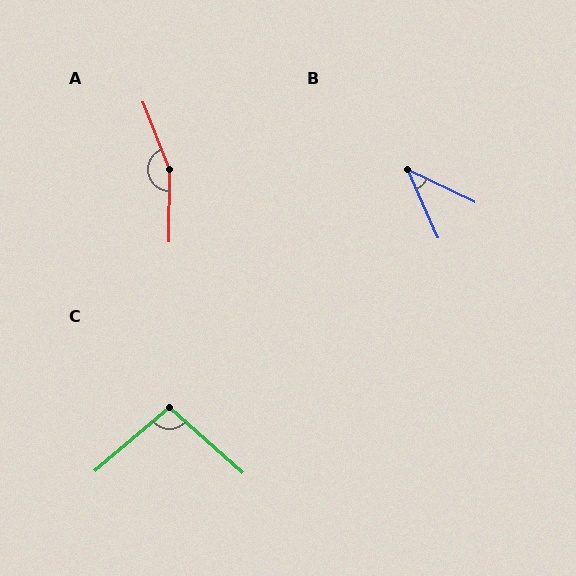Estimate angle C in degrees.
Approximately 98 degrees.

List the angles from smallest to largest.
B (40°), C (98°), A (158°).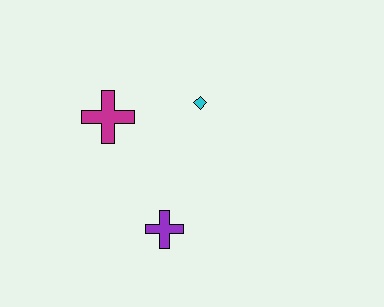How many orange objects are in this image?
There are no orange objects.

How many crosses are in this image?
There are 2 crosses.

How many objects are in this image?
There are 3 objects.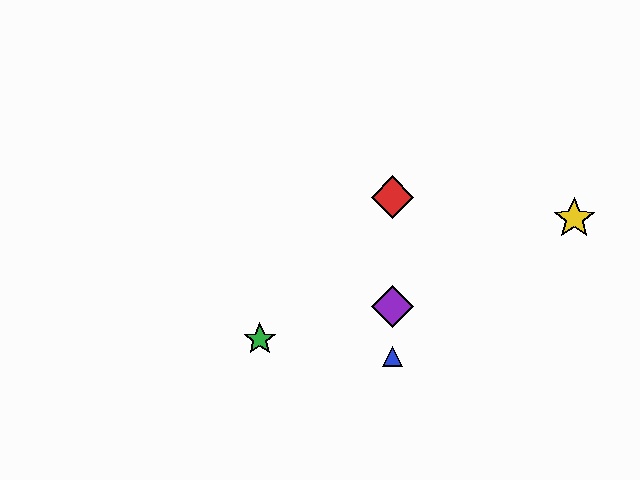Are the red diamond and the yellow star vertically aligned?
No, the red diamond is at x≈392 and the yellow star is at x≈574.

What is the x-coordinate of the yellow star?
The yellow star is at x≈574.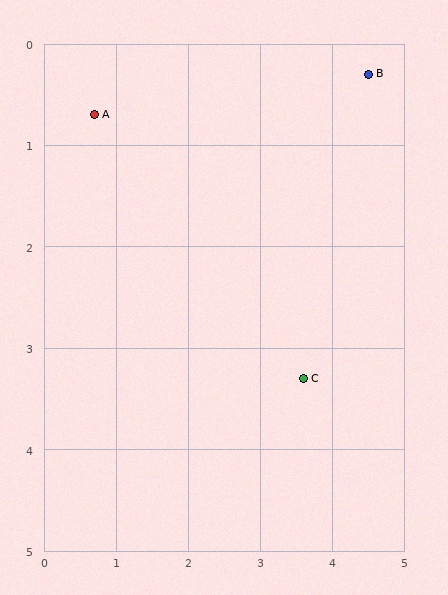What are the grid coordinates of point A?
Point A is at approximately (0.7, 0.7).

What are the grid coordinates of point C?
Point C is at approximately (3.6, 3.3).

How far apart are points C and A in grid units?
Points C and A are about 3.9 grid units apart.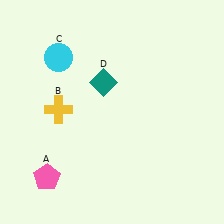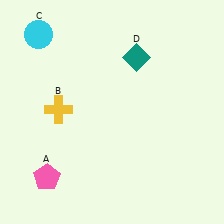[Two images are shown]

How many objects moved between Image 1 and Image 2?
2 objects moved between the two images.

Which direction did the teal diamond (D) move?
The teal diamond (D) moved right.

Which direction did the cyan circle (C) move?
The cyan circle (C) moved up.